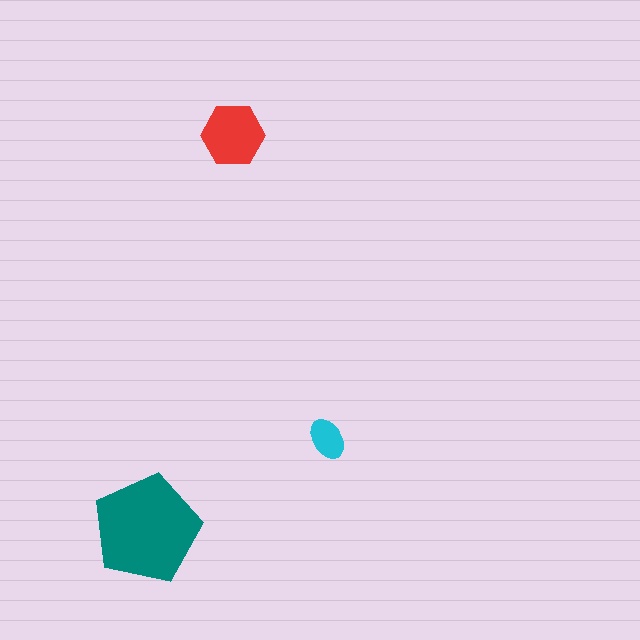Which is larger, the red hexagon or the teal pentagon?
The teal pentagon.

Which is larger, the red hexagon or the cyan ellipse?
The red hexagon.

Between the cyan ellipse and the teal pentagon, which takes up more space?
The teal pentagon.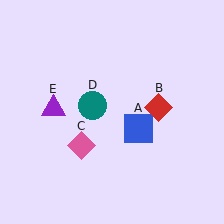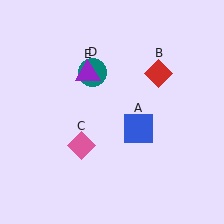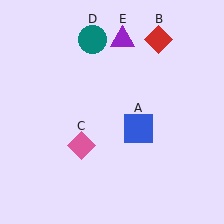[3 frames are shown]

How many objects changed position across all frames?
3 objects changed position: red diamond (object B), teal circle (object D), purple triangle (object E).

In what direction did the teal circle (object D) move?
The teal circle (object D) moved up.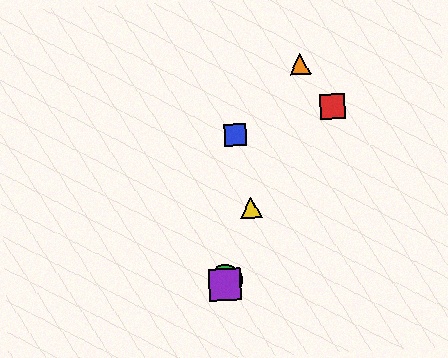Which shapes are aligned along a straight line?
The green circle, the yellow triangle, the purple square, the orange triangle are aligned along a straight line.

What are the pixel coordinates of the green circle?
The green circle is at (226, 281).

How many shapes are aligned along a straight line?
4 shapes (the green circle, the yellow triangle, the purple square, the orange triangle) are aligned along a straight line.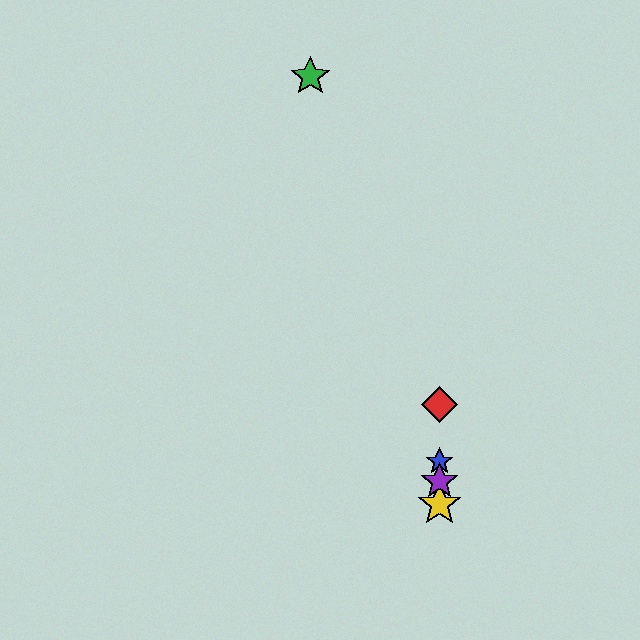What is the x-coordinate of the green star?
The green star is at x≈310.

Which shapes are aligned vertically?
The red diamond, the blue star, the yellow star, the purple star are aligned vertically.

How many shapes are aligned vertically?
4 shapes (the red diamond, the blue star, the yellow star, the purple star) are aligned vertically.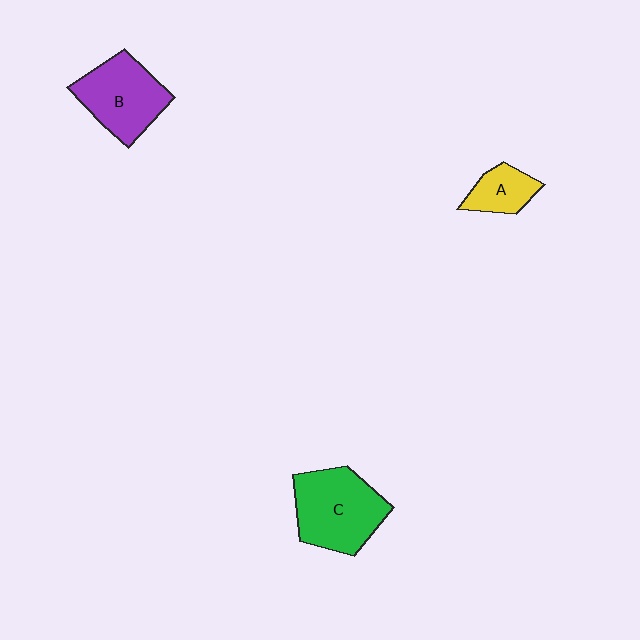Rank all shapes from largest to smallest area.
From largest to smallest: C (green), B (purple), A (yellow).